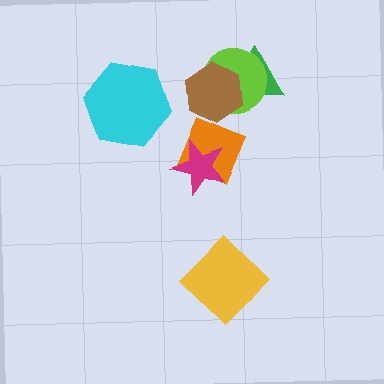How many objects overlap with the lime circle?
2 objects overlap with the lime circle.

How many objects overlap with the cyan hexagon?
0 objects overlap with the cyan hexagon.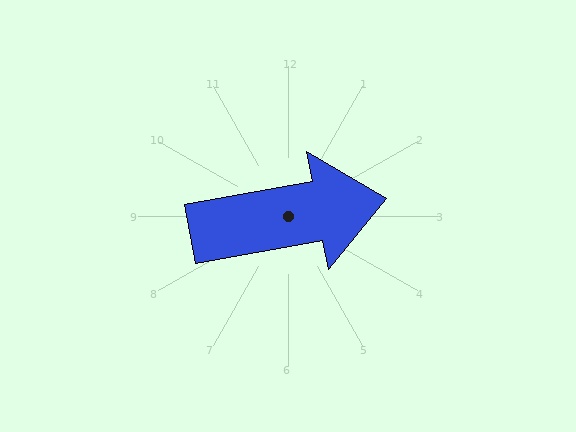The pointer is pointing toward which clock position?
Roughly 3 o'clock.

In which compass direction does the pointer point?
East.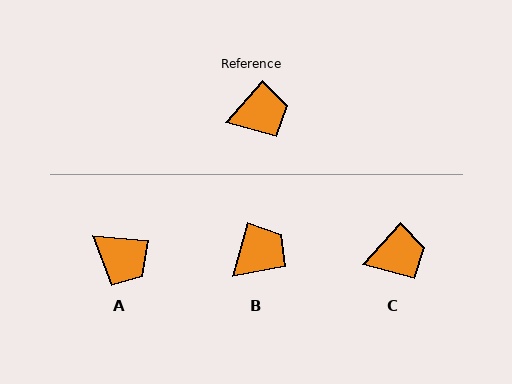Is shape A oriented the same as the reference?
No, it is off by about 54 degrees.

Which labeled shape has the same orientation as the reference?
C.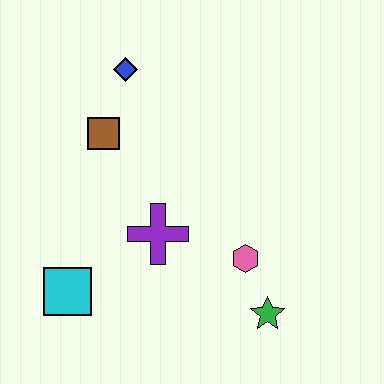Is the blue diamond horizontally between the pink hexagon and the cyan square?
Yes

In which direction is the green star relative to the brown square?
The green star is below the brown square.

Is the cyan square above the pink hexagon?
No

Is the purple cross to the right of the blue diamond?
Yes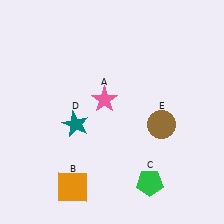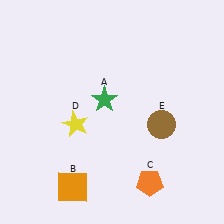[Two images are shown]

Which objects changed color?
A changed from pink to green. C changed from green to orange. D changed from teal to yellow.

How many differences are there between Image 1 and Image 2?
There are 3 differences between the two images.